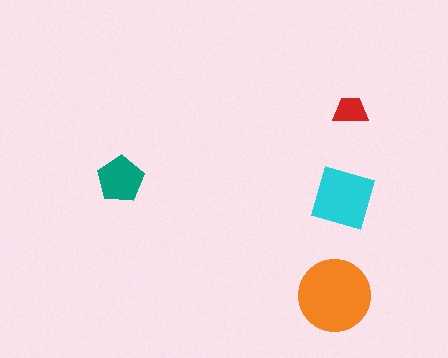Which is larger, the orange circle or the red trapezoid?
The orange circle.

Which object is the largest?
The orange circle.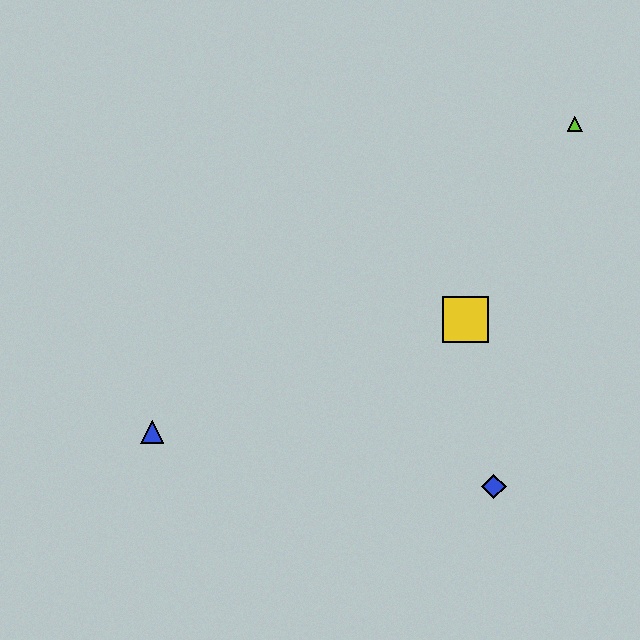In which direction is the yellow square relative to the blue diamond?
The yellow square is above the blue diamond.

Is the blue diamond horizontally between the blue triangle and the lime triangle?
Yes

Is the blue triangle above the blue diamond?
Yes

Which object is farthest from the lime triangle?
The blue triangle is farthest from the lime triangle.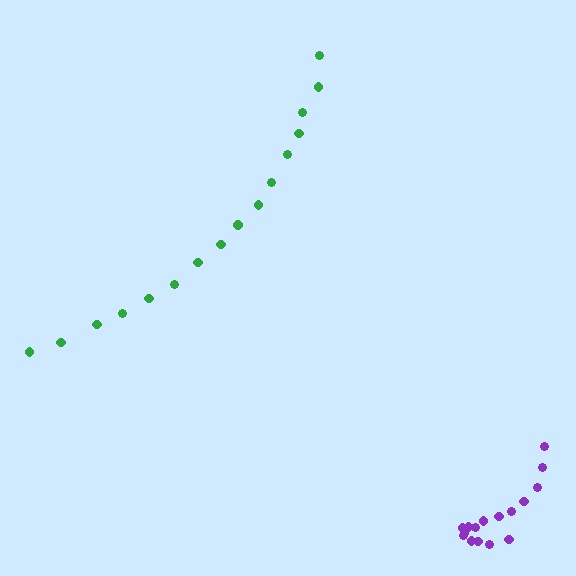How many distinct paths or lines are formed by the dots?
There are 2 distinct paths.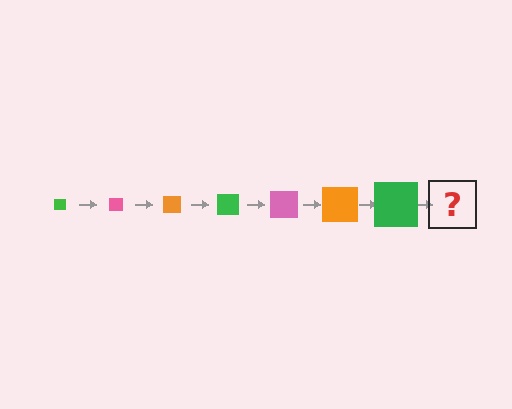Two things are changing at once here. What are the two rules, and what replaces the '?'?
The two rules are that the square grows larger each step and the color cycles through green, pink, and orange. The '?' should be a pink square, larger than the previous one.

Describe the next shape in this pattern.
It should be a pink square, larger than the previous one.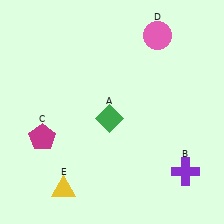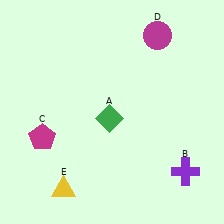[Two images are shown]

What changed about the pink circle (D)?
In Image 1, D is pink. In Image 2, it changed to magenta.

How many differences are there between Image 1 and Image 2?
There is 1 difference between the two images.